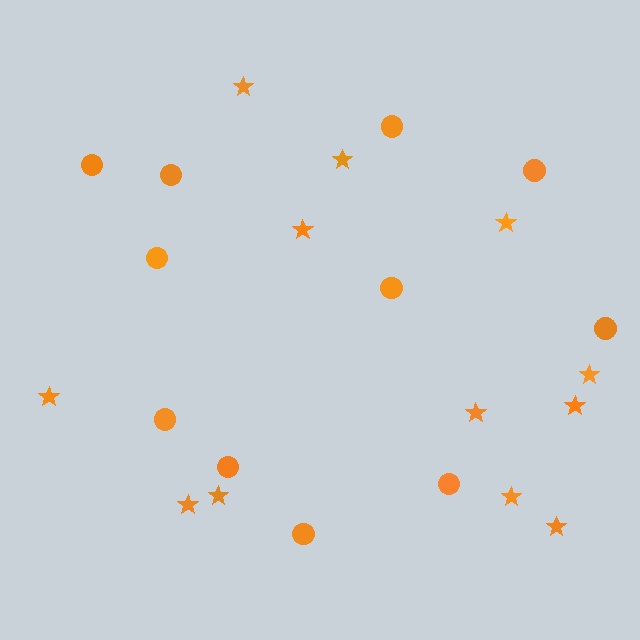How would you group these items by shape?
There are 2 groups: one group of circles (11) and one group of stars (12).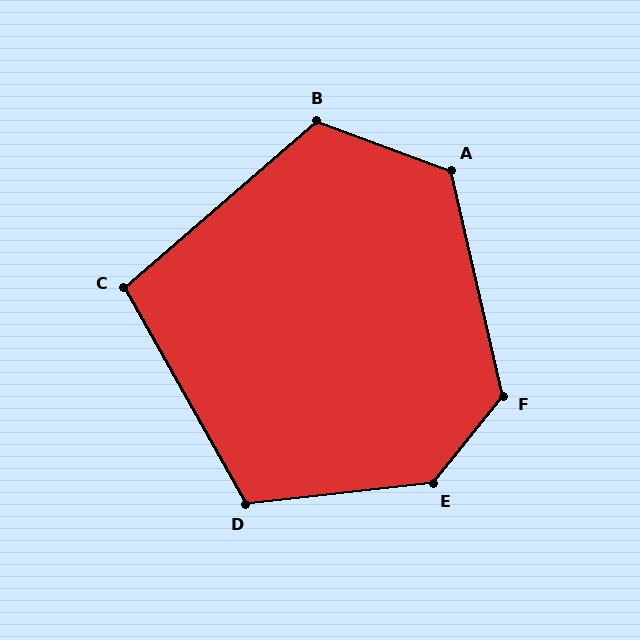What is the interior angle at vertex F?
Approximately 128 degrees (obtuse).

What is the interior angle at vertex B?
Approximately 119 degrees (obtuse).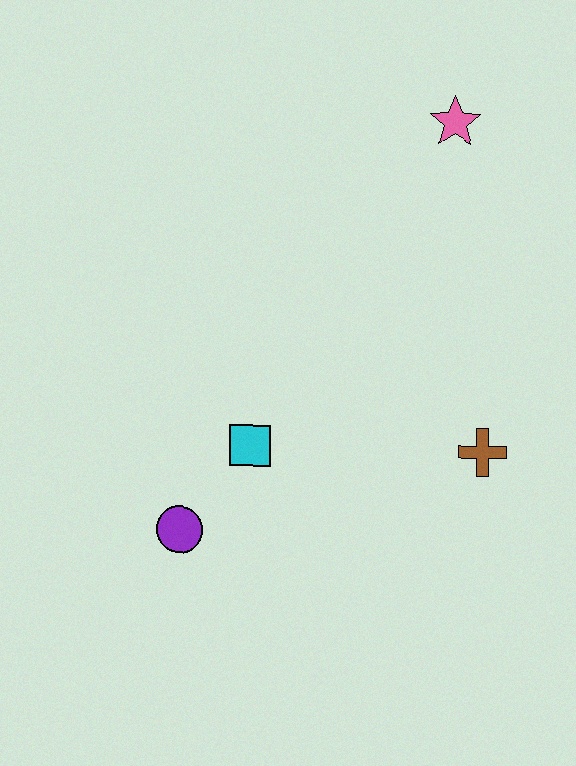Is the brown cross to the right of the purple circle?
Yes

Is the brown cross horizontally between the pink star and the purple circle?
No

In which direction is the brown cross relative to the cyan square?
The brown cross is to the right of the cyan square.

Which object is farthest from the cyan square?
The pink star is farthest from the cyan square.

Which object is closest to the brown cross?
The cyan square is closest to the brown cross.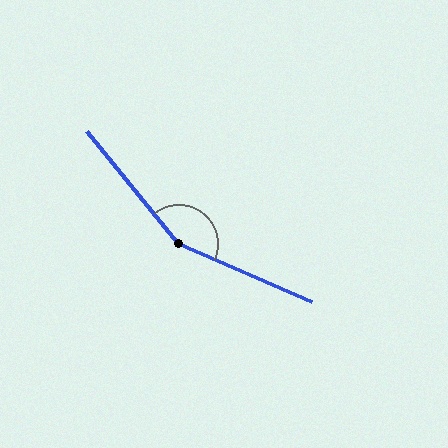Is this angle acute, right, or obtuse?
It is obtuse.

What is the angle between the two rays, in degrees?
Approximately 153 degrees.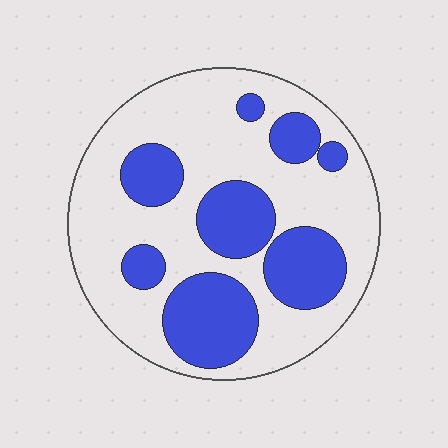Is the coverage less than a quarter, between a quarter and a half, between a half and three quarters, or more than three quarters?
Between a quarter and a half.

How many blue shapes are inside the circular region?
8.